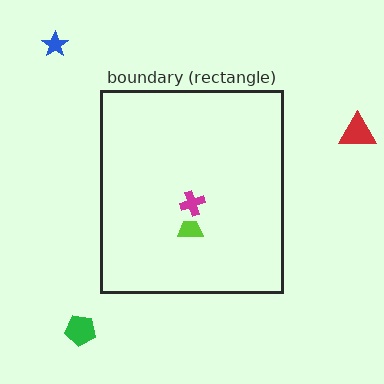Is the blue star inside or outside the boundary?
Outside.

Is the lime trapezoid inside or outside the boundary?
Inside.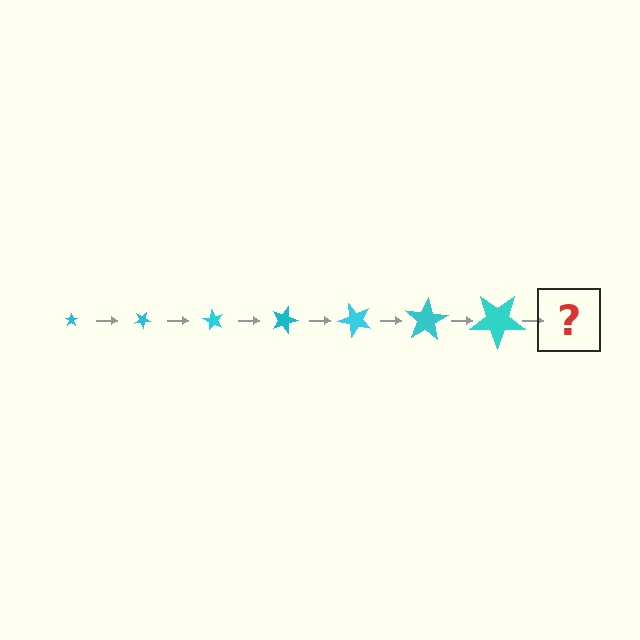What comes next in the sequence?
The next element should be a star, larger than the previous one and rotated 210 degrees from the start.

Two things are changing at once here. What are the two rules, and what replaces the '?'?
The two rules are that the star grows larger each step and it rotates 30 degrees each step. The '?' should be a star, larger than the previous one and rotated 210 degrees from the start.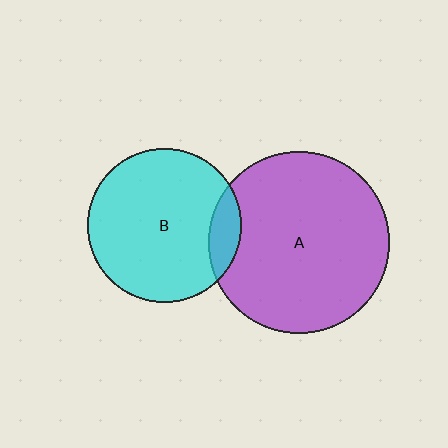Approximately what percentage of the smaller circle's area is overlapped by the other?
Approximately 10%.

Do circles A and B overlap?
Yes.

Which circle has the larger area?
Circle A (purple).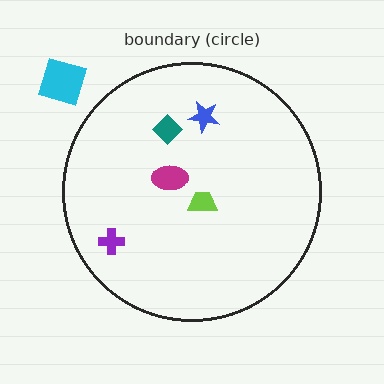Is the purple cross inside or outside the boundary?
Inside.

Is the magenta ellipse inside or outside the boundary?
Inside.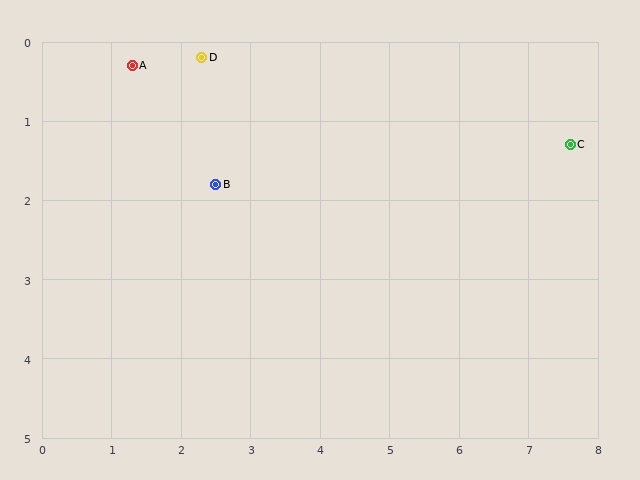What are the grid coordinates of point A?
Point A is at approximately (1.3, 0.3).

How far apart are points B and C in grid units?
Points B and C are about 5.1 grid units apart.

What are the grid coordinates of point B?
Point B is at approximately (2.5, 1.8).